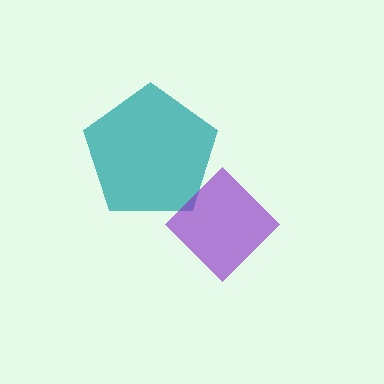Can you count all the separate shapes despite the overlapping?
Yes, there are 2 separate shapes.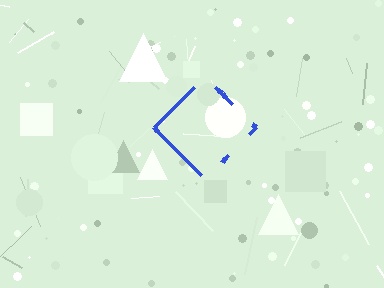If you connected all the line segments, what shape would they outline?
They would outline a diamond.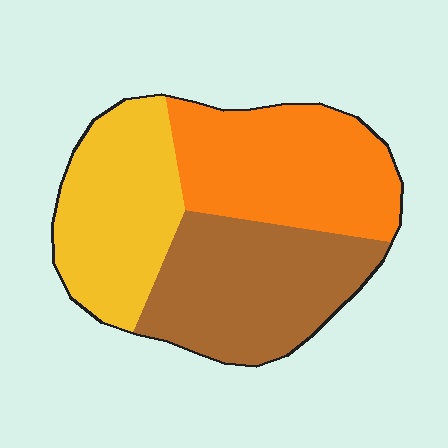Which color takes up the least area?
Yellow, at roughly 30%.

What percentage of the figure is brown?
Brown covers about 35% of the figure.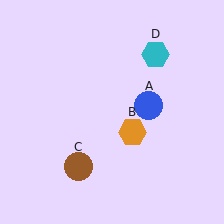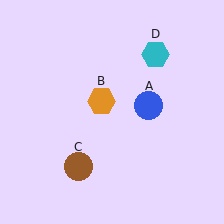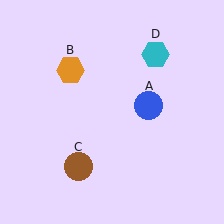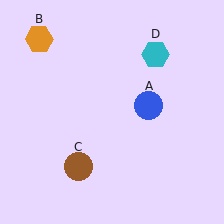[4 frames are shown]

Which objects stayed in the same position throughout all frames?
Blue circle (object A) and brown circle (object C) and cyan hexagon (object D) remained stationary.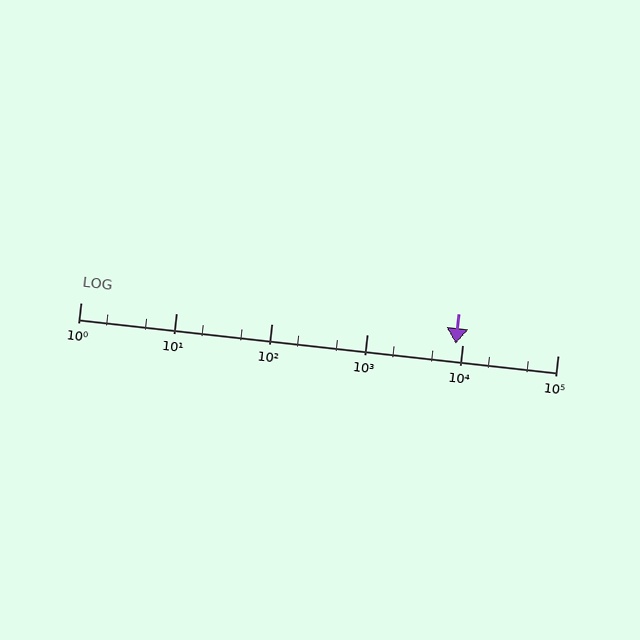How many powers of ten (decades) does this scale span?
The scale spans 5 decades, from 1 to 100000.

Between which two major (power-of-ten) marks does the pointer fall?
The pointer is between 1000 and 10000.